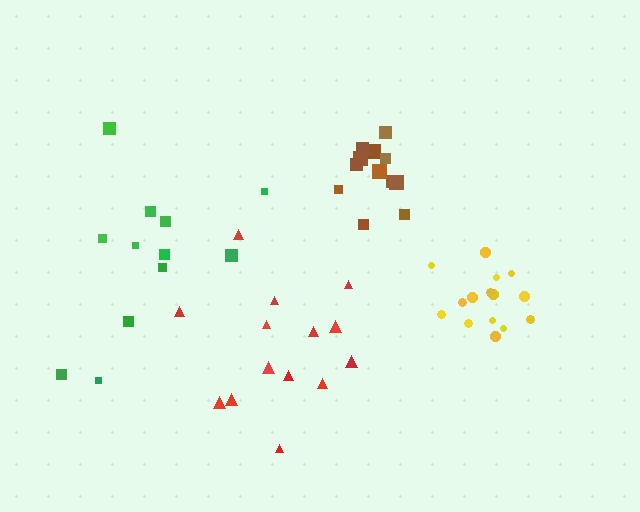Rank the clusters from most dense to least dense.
yellow, brown, red, green.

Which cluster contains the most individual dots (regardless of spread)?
Yellow (15).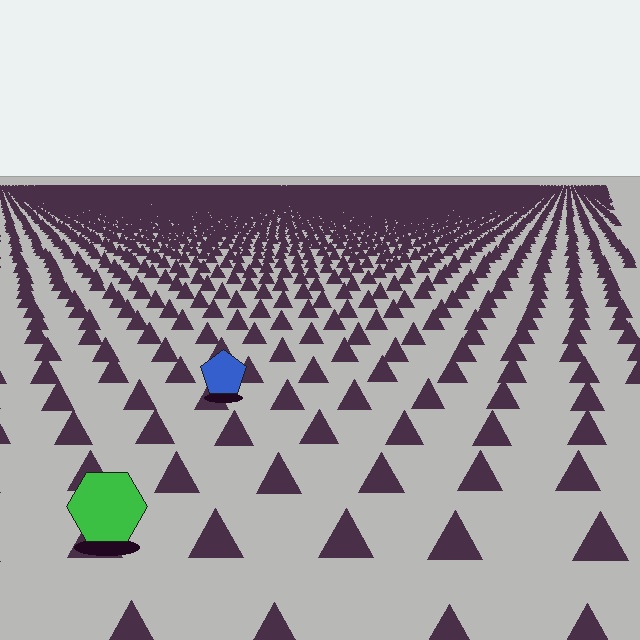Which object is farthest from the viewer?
The blue pentagon is farthest from the viewer. It appears smaller and the ground texture around it is denser.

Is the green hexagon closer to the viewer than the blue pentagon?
Yes. The green hexagon is closer — you can tell from the texture gradient: the ground texture is coarser near it.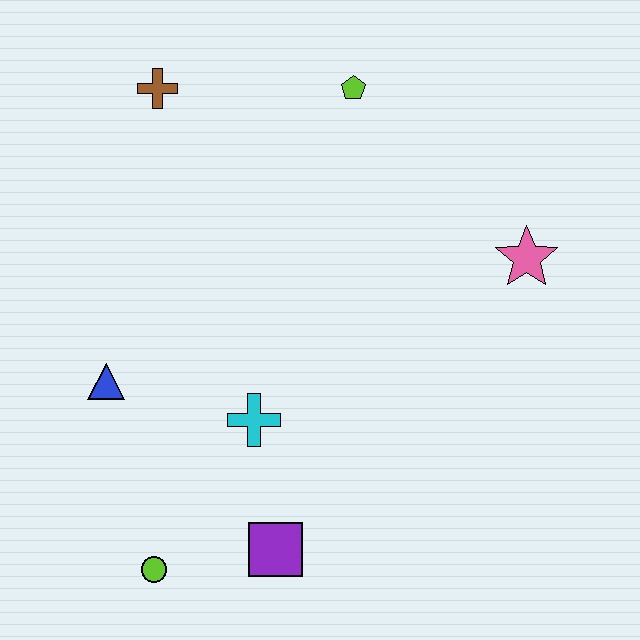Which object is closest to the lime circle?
The purple square is closest to the lime circle.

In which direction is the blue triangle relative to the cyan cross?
The blue triangle is to the left of the cyan cross.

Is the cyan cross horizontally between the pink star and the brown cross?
Yes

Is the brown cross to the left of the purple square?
Yes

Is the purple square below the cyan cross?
Yes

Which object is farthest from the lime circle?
The lime pentagon is farthest from the lime circle.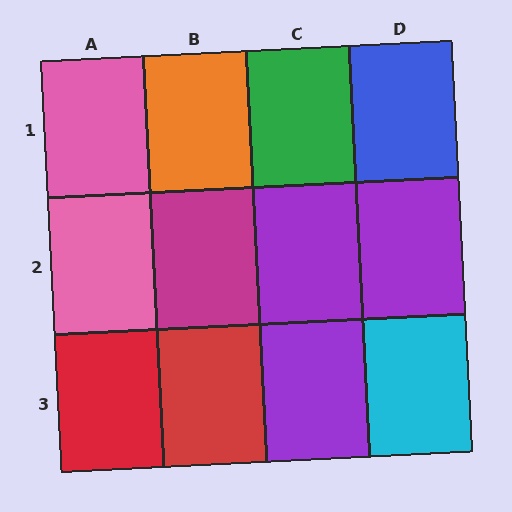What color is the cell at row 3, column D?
Cyan.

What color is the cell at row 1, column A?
Pink.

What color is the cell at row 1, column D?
Blue.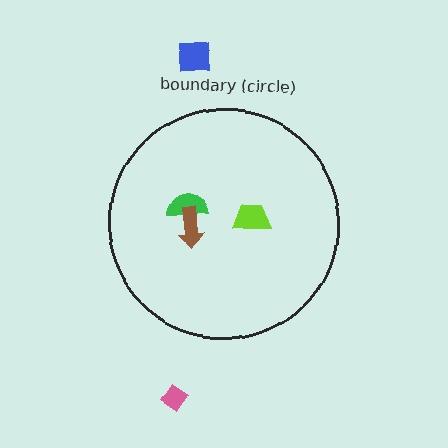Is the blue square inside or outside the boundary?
Outside.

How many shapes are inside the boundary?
3 inside, 2 outside.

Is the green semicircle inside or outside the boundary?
Inside.